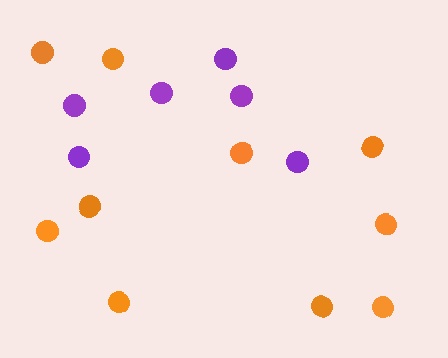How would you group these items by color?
There are 2 groups: one group of orange circles (10) and one group of purple circles (6).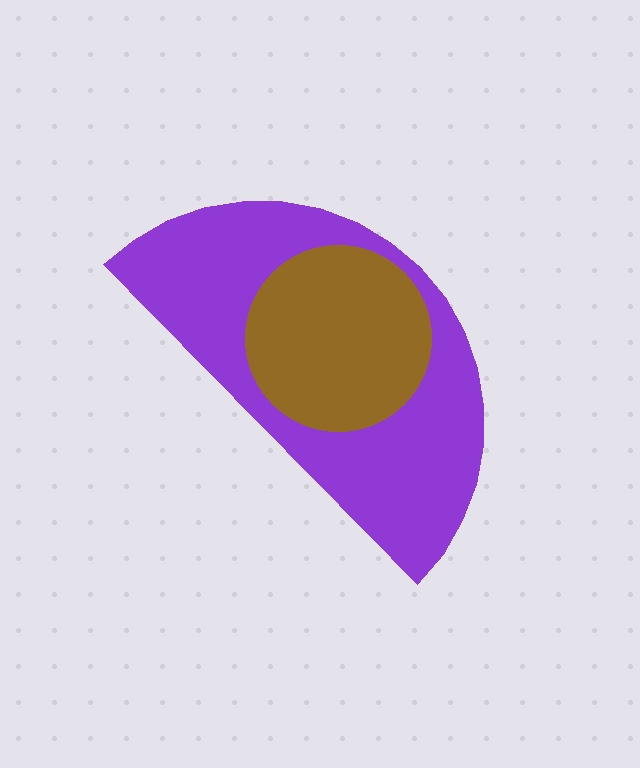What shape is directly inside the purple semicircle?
The brown circle.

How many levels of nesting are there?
2.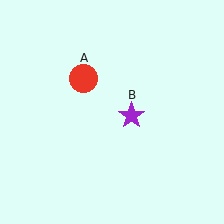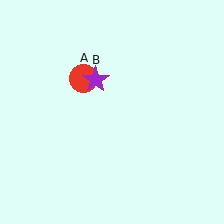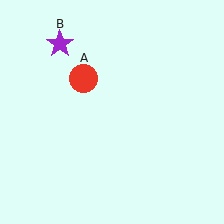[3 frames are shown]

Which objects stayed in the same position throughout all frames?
Red circle (object A) remained stationary.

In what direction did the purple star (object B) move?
The purple star (object B) moved up and to the left.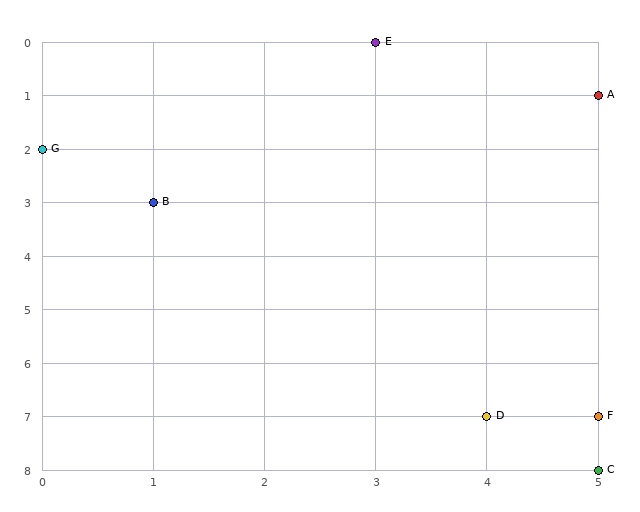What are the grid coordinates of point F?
Point F is at grid coordinates (5, 7).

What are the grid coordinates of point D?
Point D is at grid coordinates (4, 7).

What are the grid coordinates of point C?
Point C is at grid coordinates (5, 8).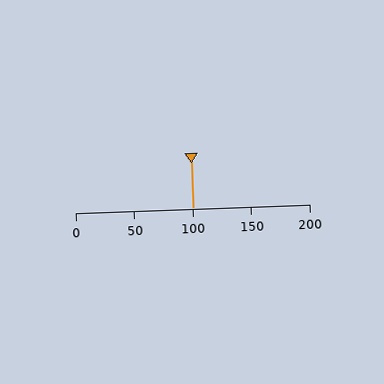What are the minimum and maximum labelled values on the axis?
The axis runs from 0 to 200.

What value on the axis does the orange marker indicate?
The marker indicates approximately 100.